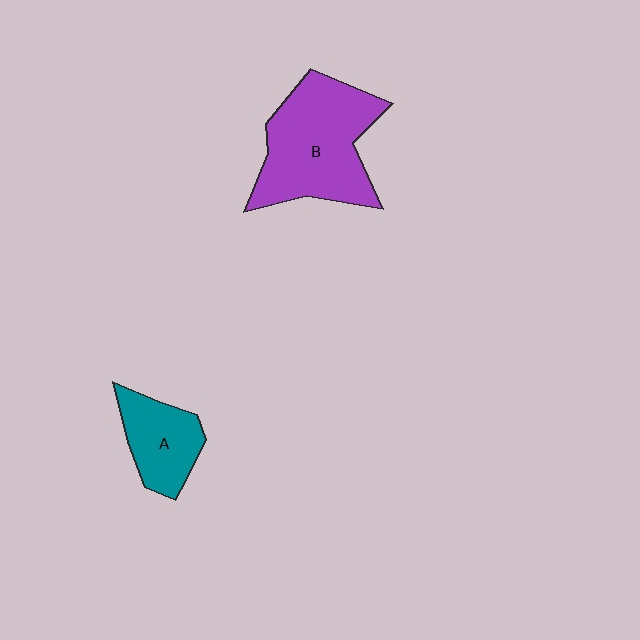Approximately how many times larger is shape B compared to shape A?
Approximately 2.0 times.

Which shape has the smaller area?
Shape A (teal).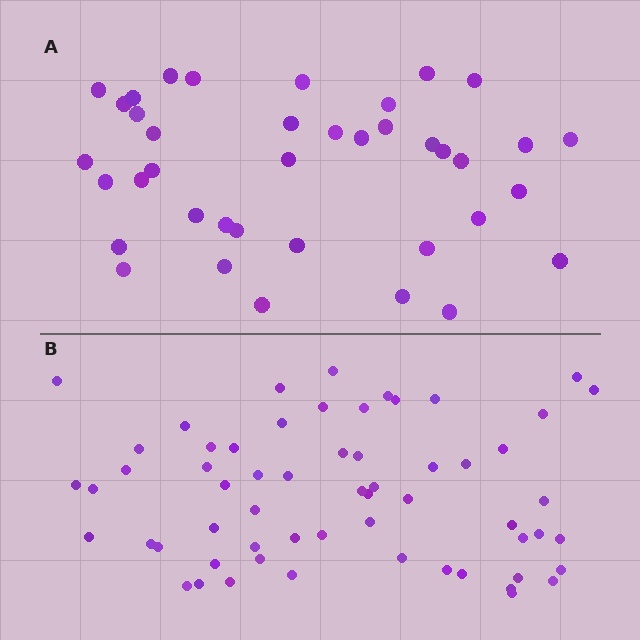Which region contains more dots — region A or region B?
Region B (the bottom region) has more dots.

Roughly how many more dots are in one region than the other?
Region B has approximately 20 more dots than region A.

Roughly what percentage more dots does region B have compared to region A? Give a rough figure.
About 55% more.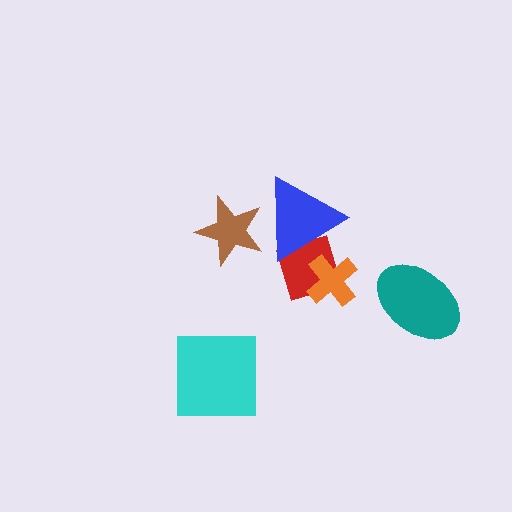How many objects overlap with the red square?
2 objects overlap with the red square.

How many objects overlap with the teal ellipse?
0 objects overlap with the teal ellipse.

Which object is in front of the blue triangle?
The brown star is in front of the blue triangle.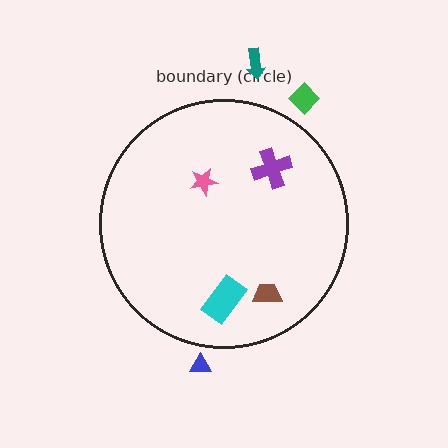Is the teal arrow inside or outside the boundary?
Outside.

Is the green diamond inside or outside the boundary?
Outside.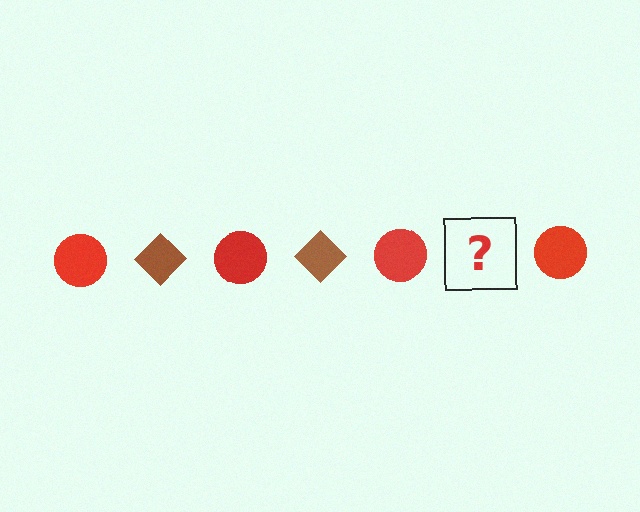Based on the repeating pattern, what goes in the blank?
The blank should be a brown diamond.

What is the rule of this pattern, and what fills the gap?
The rule is that the pattern alternates between red circle and brown diamond. The gap should be filled with a brown diamond.